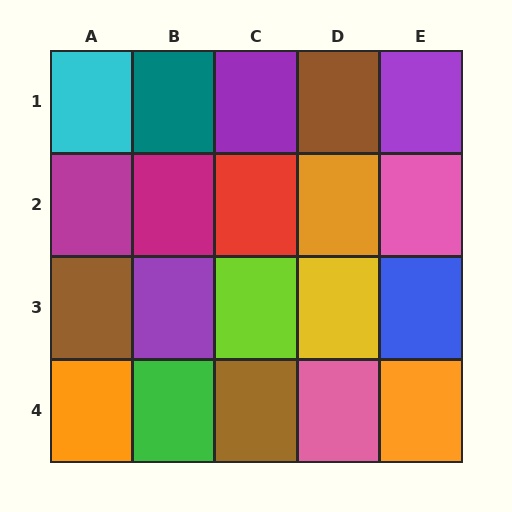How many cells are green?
1 cell is green.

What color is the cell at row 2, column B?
Magenta.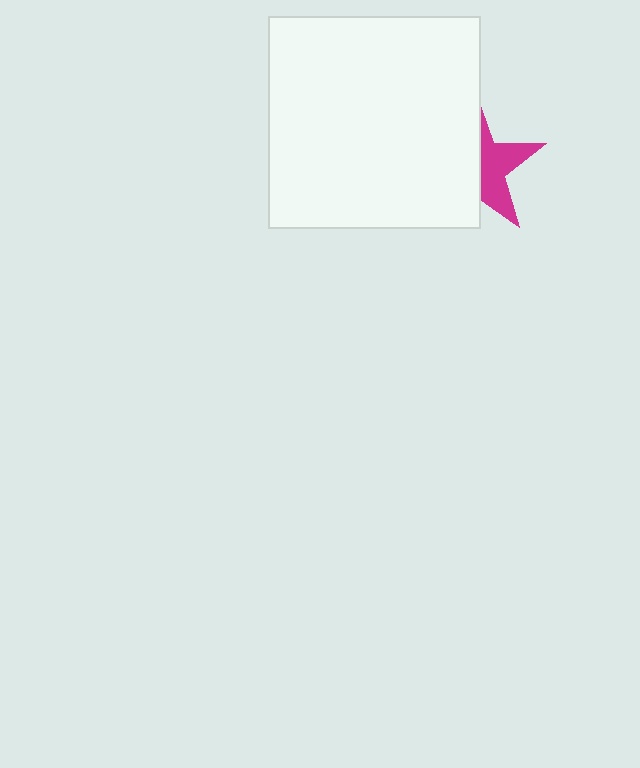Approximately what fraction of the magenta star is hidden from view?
Roughly 59% of the magenta star is hidden behind the white square.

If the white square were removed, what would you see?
You would see the complete magenta star.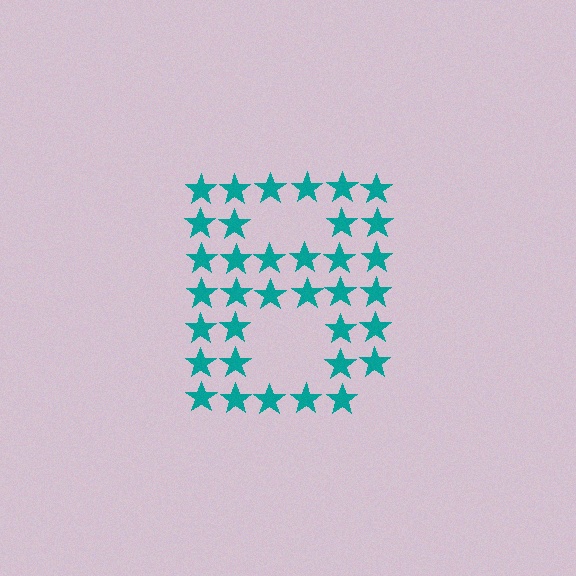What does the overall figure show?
The overall figure shows the letter B.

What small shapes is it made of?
It is made of small stars.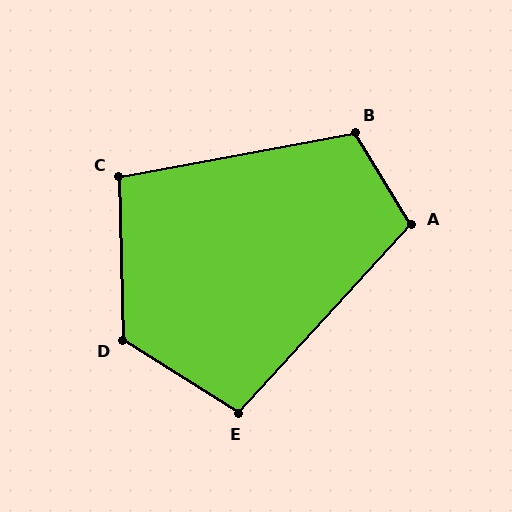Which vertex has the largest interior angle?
D, at approximately 123 degrees.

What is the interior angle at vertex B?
Approximately 111 degrees (obtuse).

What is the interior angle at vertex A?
Approximately 106 degrees (obtuse).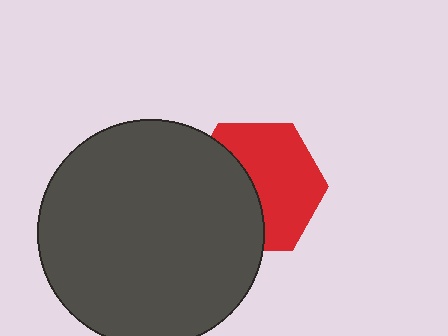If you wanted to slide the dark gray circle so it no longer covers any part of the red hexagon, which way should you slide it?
Slide it left — that is the most direct way to separate the two shapes.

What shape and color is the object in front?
The object in front is a dark gray circle.